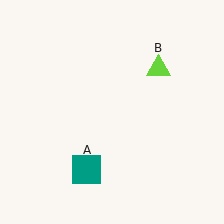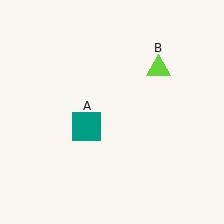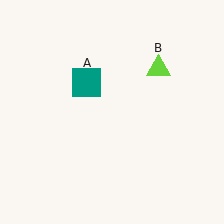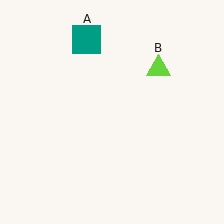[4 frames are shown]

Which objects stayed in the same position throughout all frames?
Lime triangle (object B) remained stationary.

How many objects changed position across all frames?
1 object changed position: teal square (object A).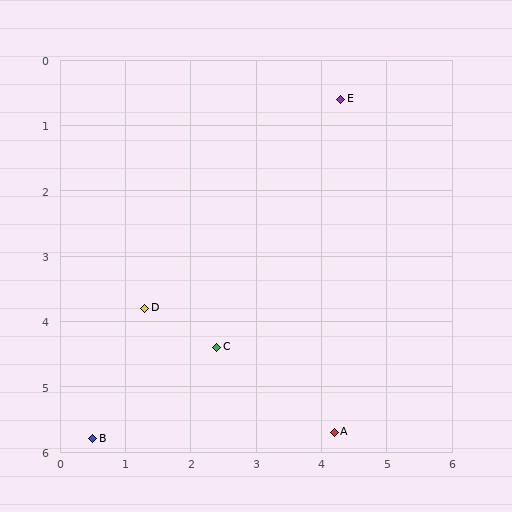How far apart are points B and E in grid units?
Points B and E are about 6.4 grid units apart.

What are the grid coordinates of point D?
Point D is at approximately (1.3, 3.8).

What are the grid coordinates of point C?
Point C is at approximately (2.4, 4.4).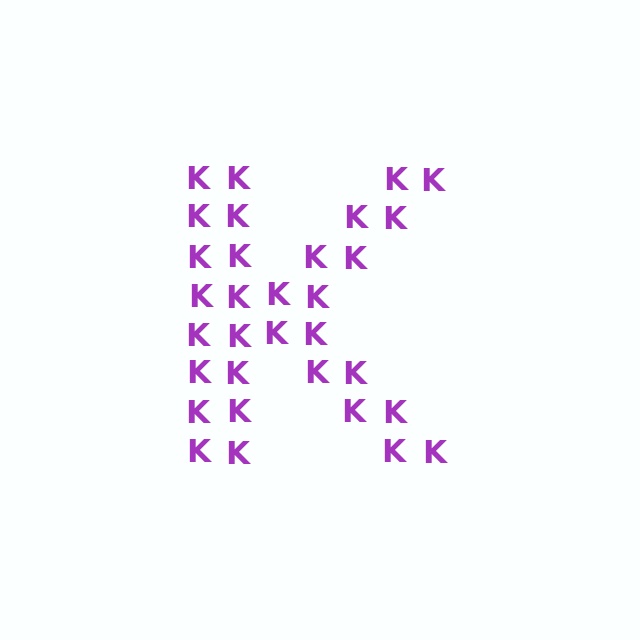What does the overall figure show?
The overall figure shows the letter K.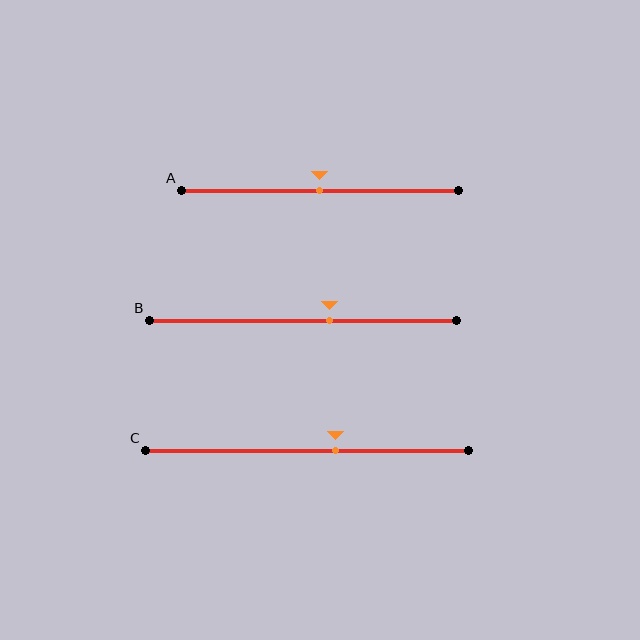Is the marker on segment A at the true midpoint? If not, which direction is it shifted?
Yes, the marker on segment A is at the true midpoint.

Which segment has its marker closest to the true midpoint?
Segment A has its marker closest to the true midpoint.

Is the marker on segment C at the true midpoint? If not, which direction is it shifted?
No, the marker on segment C is shifted to the right by about 9% of the segment length.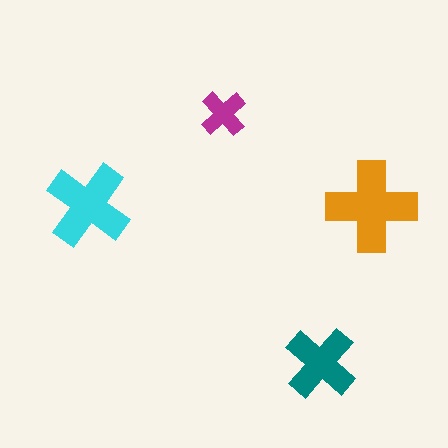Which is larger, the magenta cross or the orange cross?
The orange one.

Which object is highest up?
The magenta cross is topmost.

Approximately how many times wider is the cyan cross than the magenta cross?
About 2 times wider.